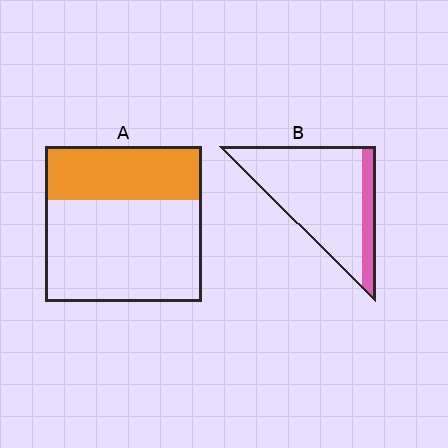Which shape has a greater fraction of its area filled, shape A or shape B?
Shape A.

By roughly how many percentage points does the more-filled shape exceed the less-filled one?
By roughly 20 percentage points (A over B).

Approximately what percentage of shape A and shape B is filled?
A is approximately 35% and B is approximately 15%.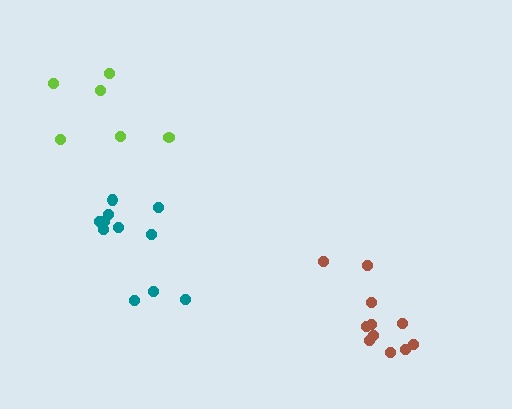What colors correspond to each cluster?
The clusters are colored: teal, brown, lime.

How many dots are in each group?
Group 1: 11 dots, Group 2: 11 dots, Group 3: 6 dots (28 total).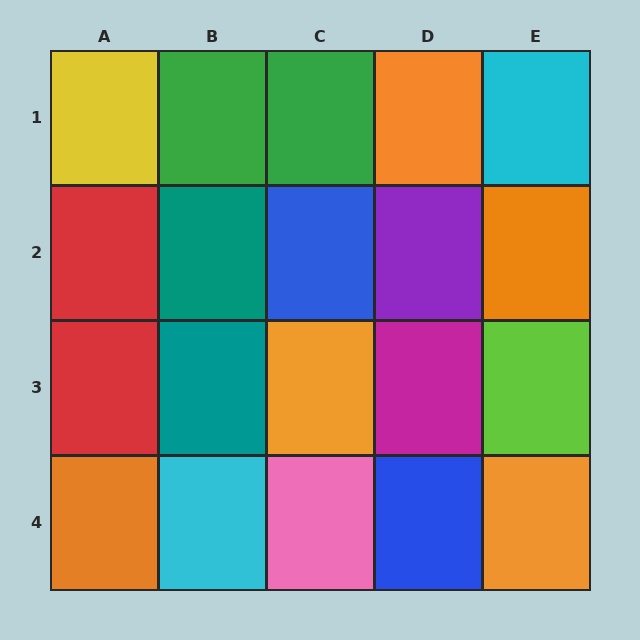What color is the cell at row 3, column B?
Teal.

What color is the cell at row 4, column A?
Orange.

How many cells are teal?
2 cells are teal.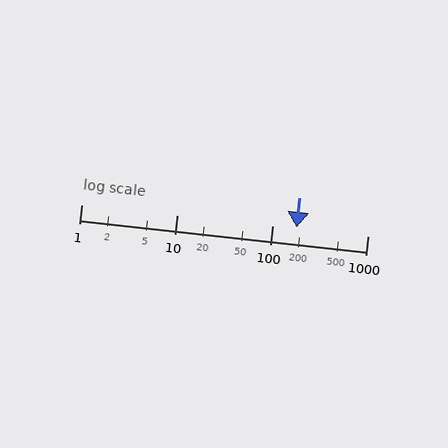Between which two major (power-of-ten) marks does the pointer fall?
The pointer is between 100 and 1000.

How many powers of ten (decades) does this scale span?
The scale spans 3 decades, from 1 to 1000.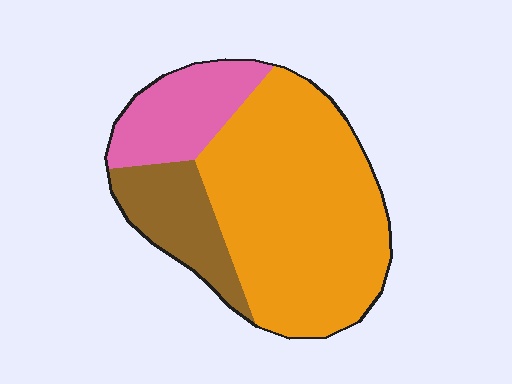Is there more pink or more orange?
Orange.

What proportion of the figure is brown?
Brown takes up about one sixth (1/6) of the figure.